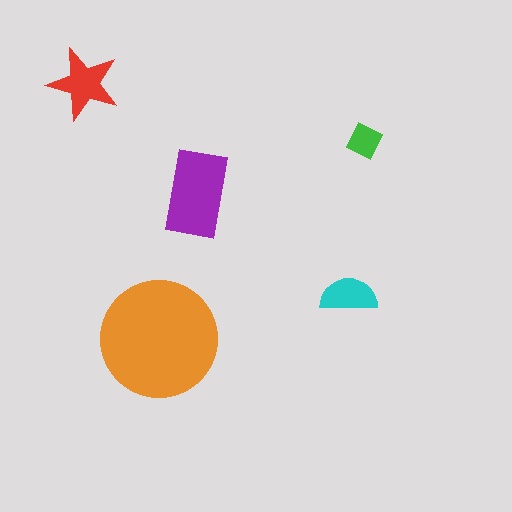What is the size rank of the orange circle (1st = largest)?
1st.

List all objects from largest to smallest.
The orange circle, the purple rectangle, the red star, the cyan semicircle, the green square.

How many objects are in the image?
There are 5 objects in the image.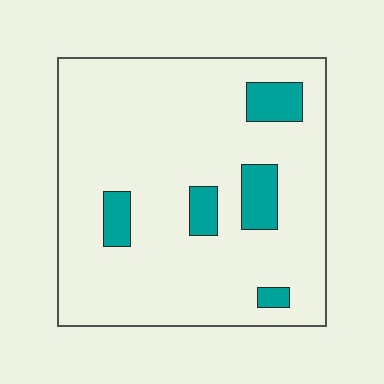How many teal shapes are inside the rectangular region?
5.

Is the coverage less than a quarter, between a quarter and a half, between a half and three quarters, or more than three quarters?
Less than a quarter.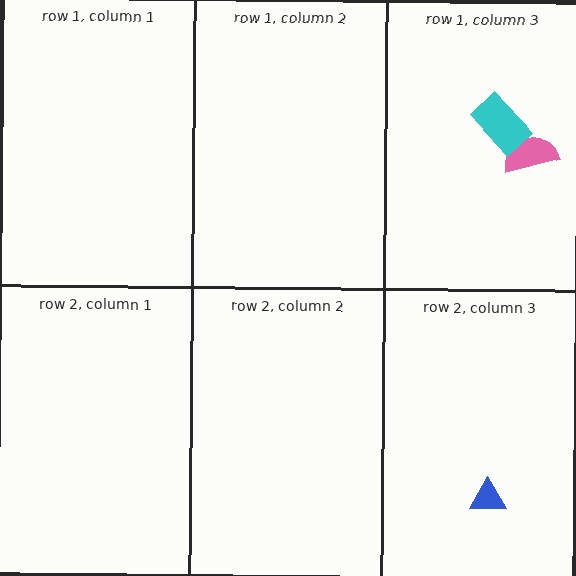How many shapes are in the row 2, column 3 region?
1.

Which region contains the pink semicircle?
The row 1, column 3 region.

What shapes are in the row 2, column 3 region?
The blue triangle.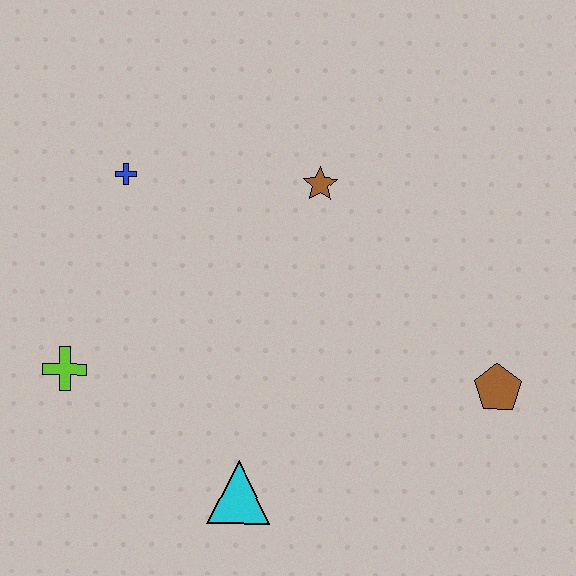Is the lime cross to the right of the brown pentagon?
No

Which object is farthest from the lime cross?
The brown pentagon is farthest from the lime cross.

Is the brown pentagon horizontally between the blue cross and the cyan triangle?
No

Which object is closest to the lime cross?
The blue cross is closest to the lime cross.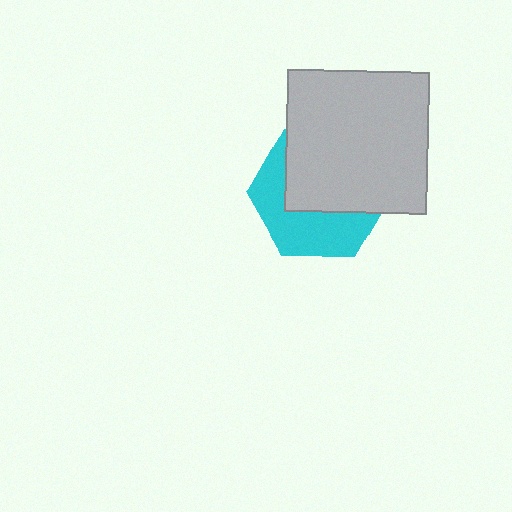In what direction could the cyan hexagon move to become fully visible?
The cyan hexagon could move down. That would shift it out from behind the light gray square entirely.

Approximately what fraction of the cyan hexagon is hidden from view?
Roughly 55% of the cyan hexagon is hidden behind the light gray square.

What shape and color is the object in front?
The object in front is a light gray square.